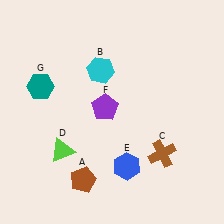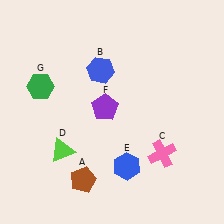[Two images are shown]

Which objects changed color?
B changed from cyan to blue. C changed from brown to pink. G changed from teal to green.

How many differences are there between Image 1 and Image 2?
There are 3 differences between the two images.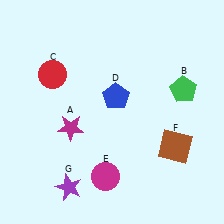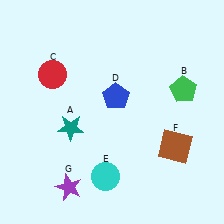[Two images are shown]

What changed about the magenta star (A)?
In Image 1, A is magenta. In Image 2, it changed to teal.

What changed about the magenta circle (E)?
In Image 1, E is magenta. In Image 2, it changed to cyan.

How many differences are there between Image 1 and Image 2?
There are 2 differences between the two images.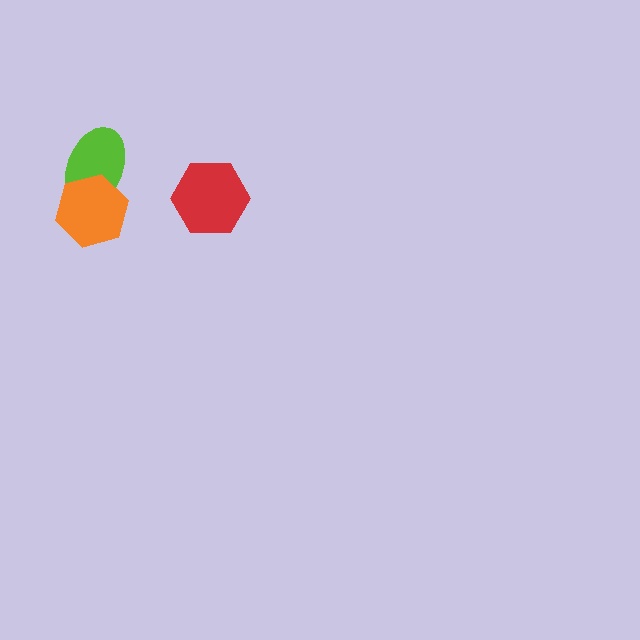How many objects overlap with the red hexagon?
0 objects overlap with the red hexagon.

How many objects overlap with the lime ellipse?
1 object overlaps with the lime ellipse.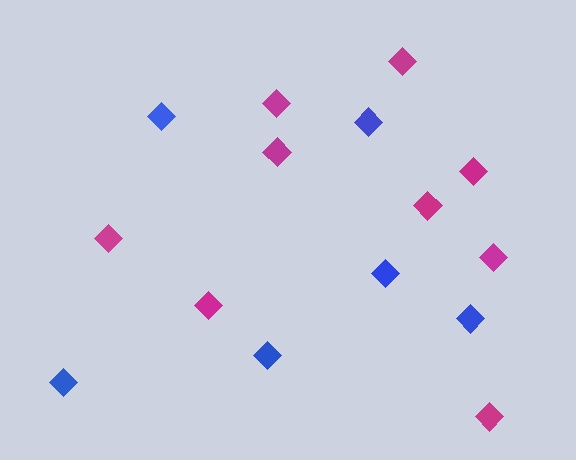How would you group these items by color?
There are 2 groups: one group of magenta diamonds (9) and one group of blue diamonds (6).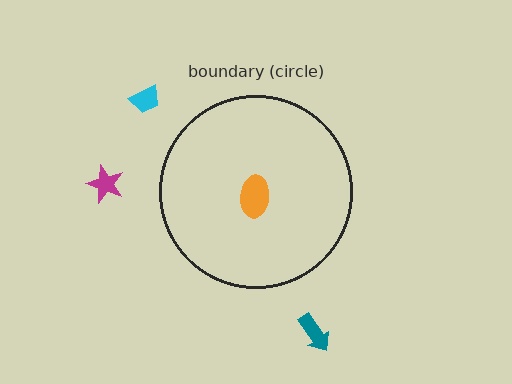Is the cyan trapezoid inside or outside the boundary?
Outside.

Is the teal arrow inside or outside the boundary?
Outside.